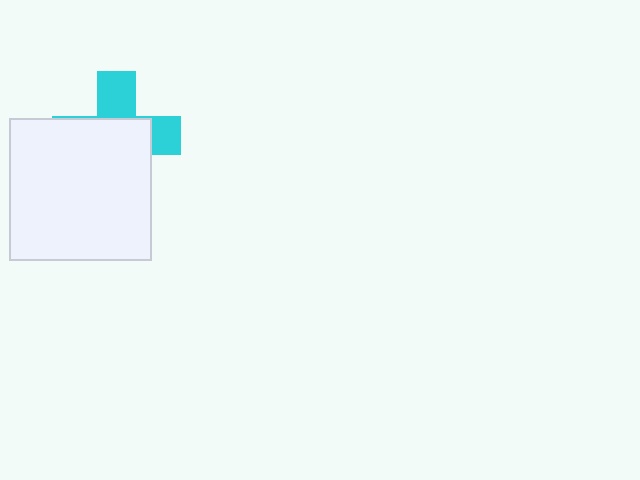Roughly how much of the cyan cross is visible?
A small part of it is visible (roughly 36%).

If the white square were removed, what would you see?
You would see the complete cyan cross.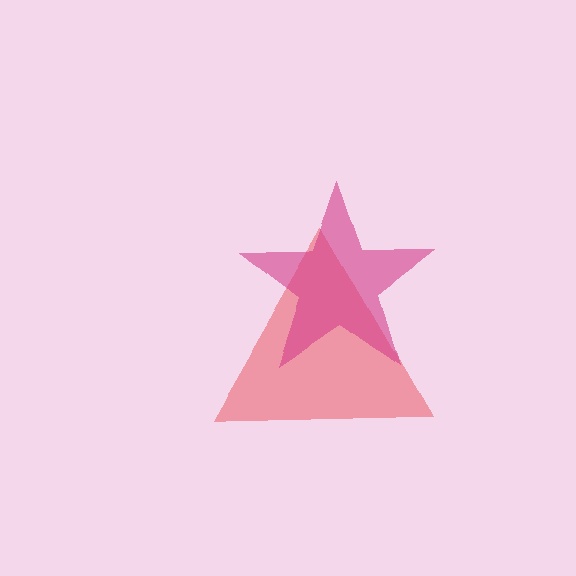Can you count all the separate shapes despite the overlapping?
Yes, there are 2 separate shapes.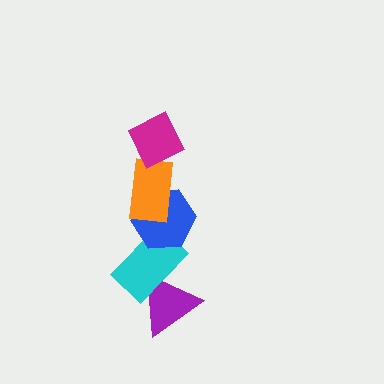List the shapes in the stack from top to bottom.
From top to bottom: the magenta diamond, the orange rectangle, the blue hexagon, the cyan rectangle, the purple triangle.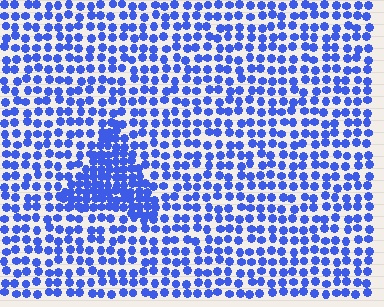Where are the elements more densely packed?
The elements are more densely packed inside the triangle boundary.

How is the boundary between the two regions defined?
The boundary is defined by a change in element density (approximately 2.0x ratio). All elements are the same color, size, and shape.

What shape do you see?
I see a triangle.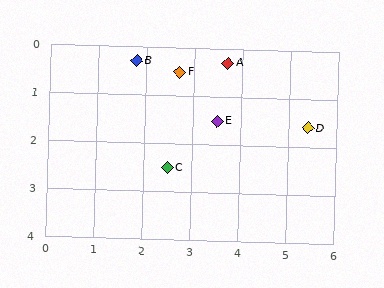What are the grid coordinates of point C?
Point C is at approximately (2.5, 2.5).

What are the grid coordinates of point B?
Point B is at approximately (1.8, 0.3).